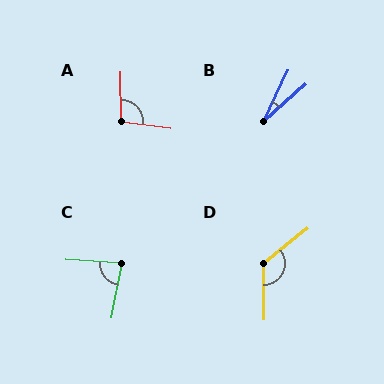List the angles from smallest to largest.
B (23°), C (84°), A (98°), D (128°).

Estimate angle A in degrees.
Approximately 98 degrees.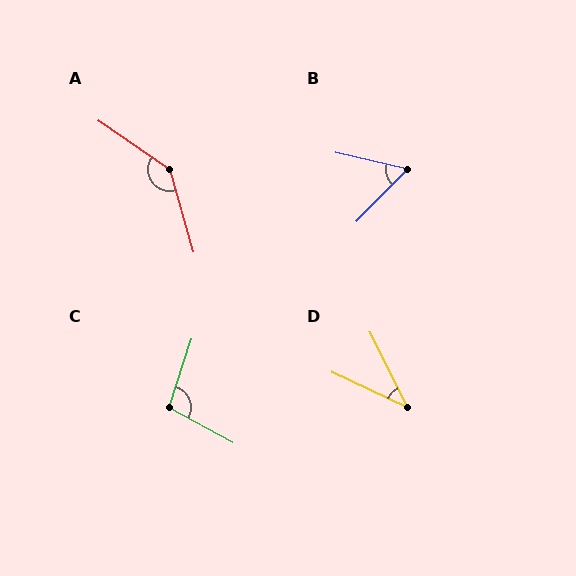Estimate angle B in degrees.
Approximately 58 degrees.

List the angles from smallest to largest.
D (39°), B (58°), C (101°), A (140°).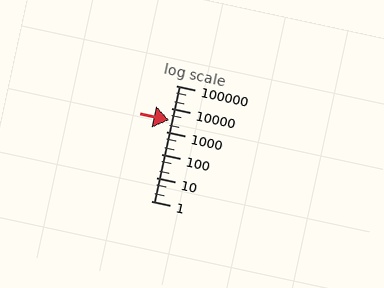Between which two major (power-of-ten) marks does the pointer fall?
The pointer is between 1000 and 10000.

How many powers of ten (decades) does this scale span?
The scale spans 5 decades, from 1 to 100000.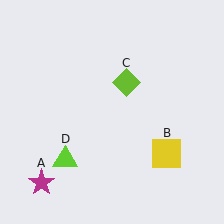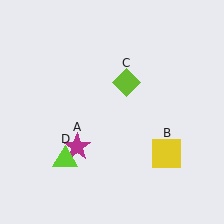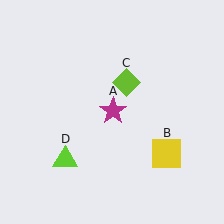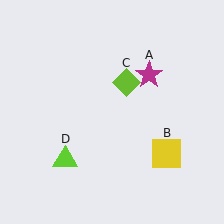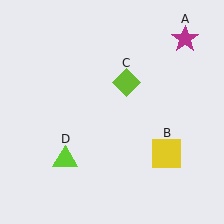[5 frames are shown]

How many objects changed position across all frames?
1 object changed position: magenta star (object A).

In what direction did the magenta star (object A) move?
The magenta star (object A) moved up and to the right.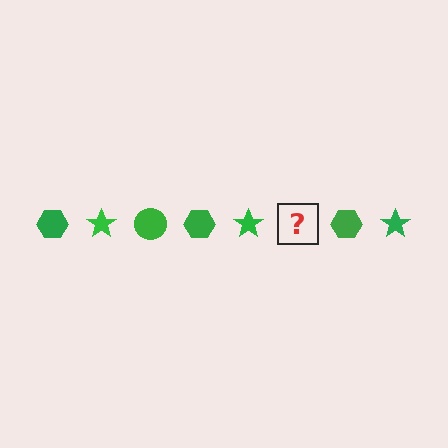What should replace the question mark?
The question mark should be replaced with a green circle.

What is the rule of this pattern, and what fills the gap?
The rule is that the pattern cycles through hexagon, star, circle shapes in green. The gap should be filled with a green circle.